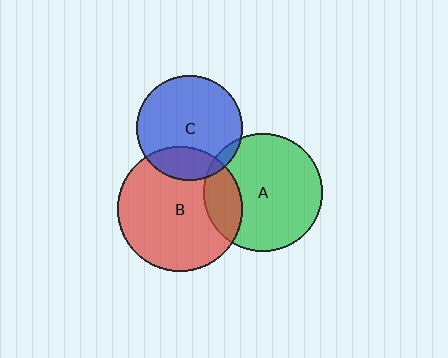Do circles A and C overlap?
Yes.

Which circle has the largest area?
Circle B (red).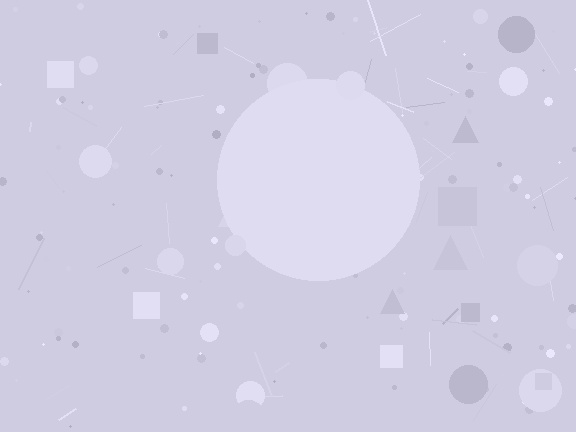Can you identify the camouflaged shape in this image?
The camouflaged shape is a circle.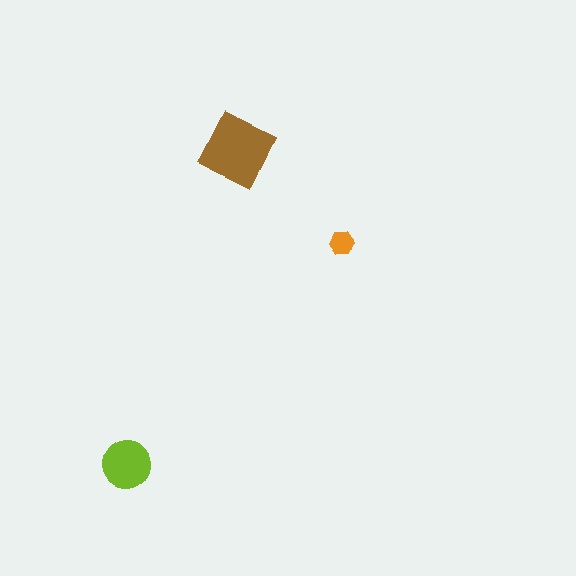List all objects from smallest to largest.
The orange hexagon, the lime circle, the brown square.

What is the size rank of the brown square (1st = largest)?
1st.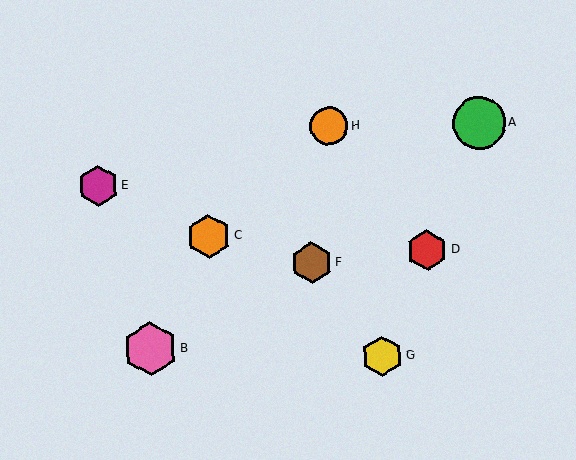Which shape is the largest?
The pink hexagon (labeled B) is the largest.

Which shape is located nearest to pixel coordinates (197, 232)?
The orange hexagon (labeled C) at (209, 236) is nearest to that location.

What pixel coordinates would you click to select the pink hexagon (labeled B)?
Click at (150, 349) to select the pink hexagon B.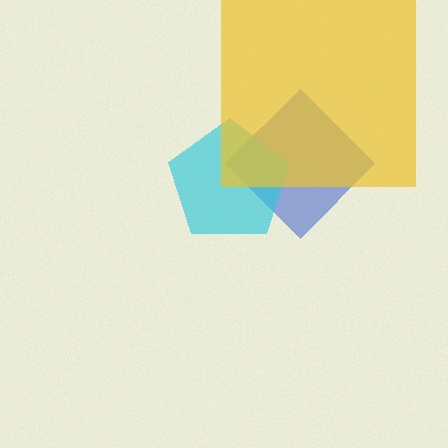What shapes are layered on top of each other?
The layered shapes are: a blue diamond, a cyan pentagon, a yellow square.